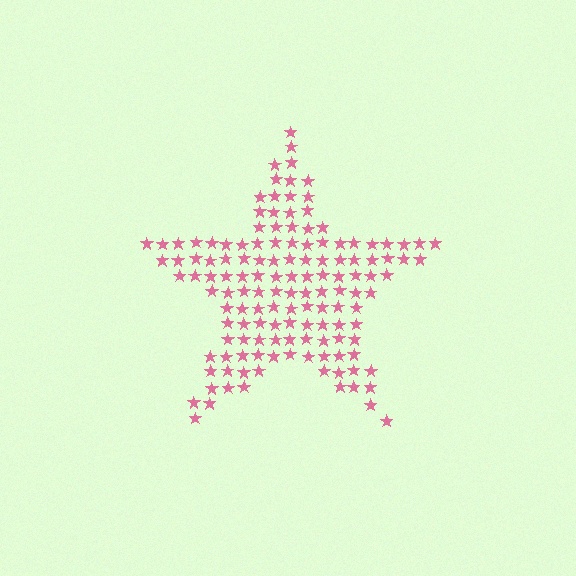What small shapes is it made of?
It is made of small stars.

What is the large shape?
The large shape is a star.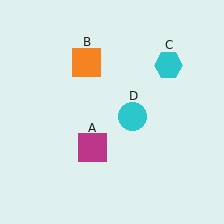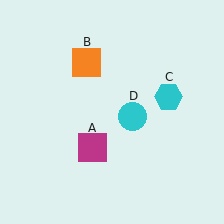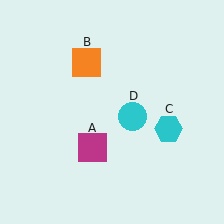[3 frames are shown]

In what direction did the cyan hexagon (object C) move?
The cyan hexagon (object C) moved down.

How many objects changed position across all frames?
1 object changed position: cyan hexagon (object C).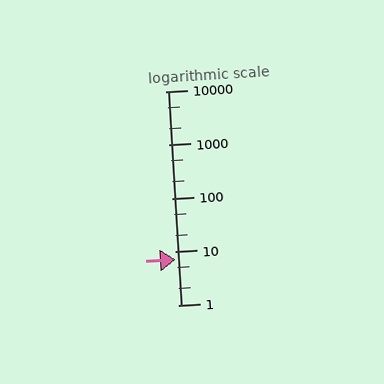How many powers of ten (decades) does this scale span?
The scale spans 4 decades, from 1 to 10000.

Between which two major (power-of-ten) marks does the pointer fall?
The pointer is between 1 and 10.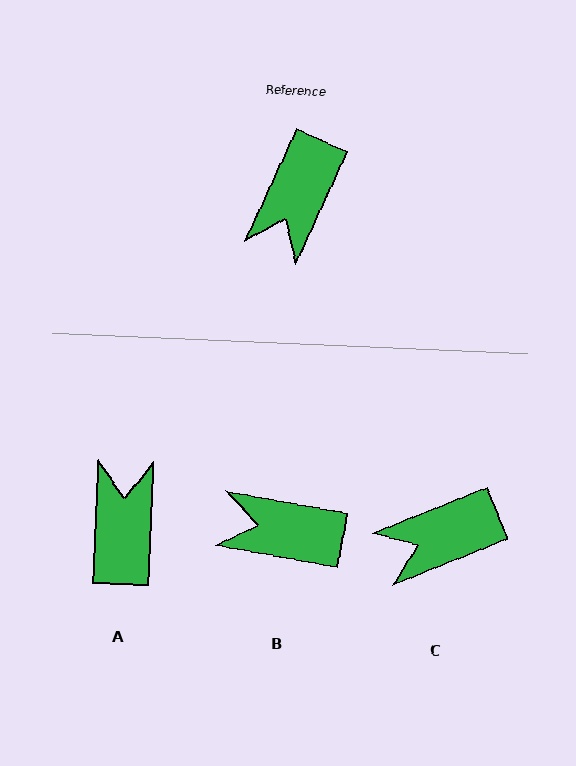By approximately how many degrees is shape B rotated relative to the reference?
Approximately 76 degrees clockwise.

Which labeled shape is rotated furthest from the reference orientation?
A, about 158 degrees away.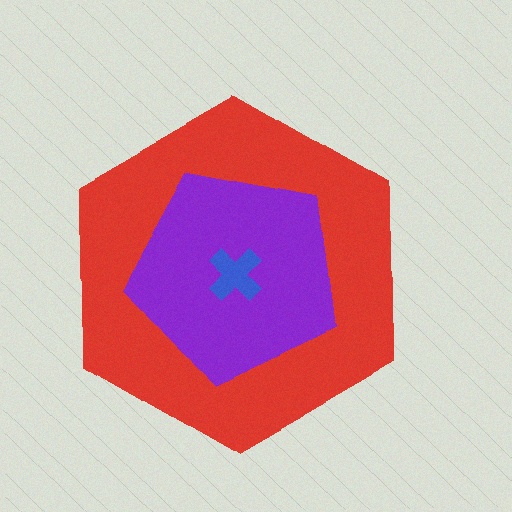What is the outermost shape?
The red hexagon.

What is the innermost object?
The blue cross.